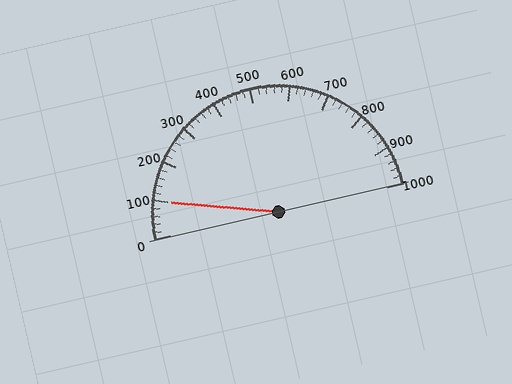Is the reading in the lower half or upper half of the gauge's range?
The reading is in the lower half of the range (0 to 1000).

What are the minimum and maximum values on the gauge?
The gauge ranges from 0 to 1000.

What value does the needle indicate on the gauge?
The needle indicates approximately 100.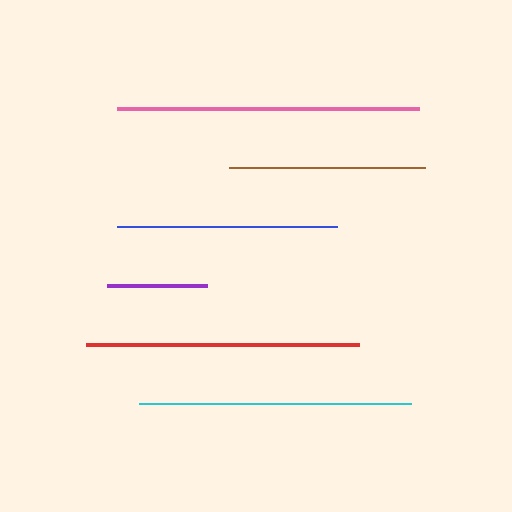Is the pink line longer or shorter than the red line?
The pink line is longer than the red line.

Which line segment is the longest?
The pink line is the longest at approximately 303 pixels.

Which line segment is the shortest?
The purple line is the shortest at approximately 100 pixels.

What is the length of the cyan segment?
The cyan segment is approximately 273 pixels long.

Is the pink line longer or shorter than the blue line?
The pink line is longer than the blue line.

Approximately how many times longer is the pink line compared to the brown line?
The pink line is approximately 1.5 times the length of the brown line.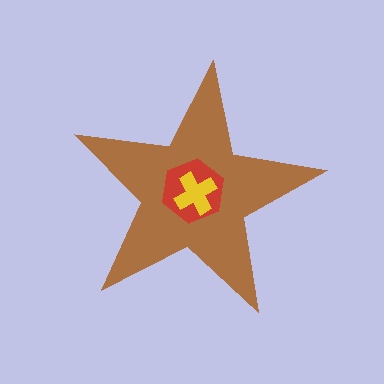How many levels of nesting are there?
3.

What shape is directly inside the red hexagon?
The yellow cross.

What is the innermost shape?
The yellow cross.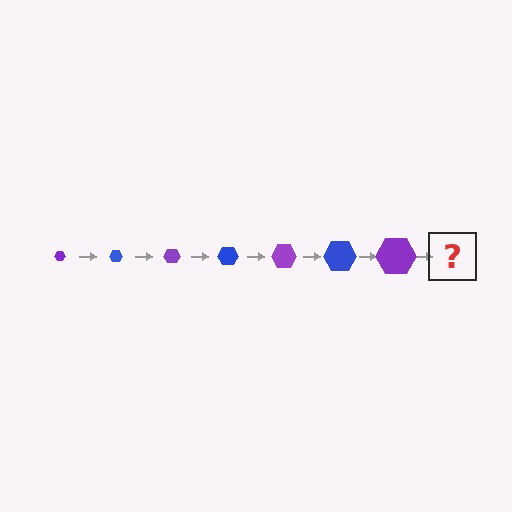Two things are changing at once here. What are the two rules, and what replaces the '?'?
The two rules are that the hexagon grows larger each step and the color cycles through purple and blue. The '?' should be a blue hexagon, larger than the previous one.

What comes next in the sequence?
The next element should be a blue hexagon, larger than the previous one.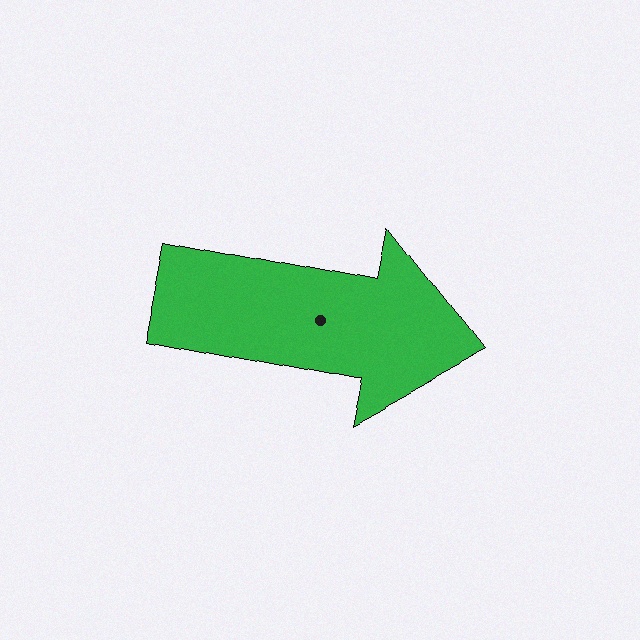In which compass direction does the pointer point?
East.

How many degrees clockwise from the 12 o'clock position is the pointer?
Approximately 101 degrees.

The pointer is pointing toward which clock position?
Roughly 3 o'clock.